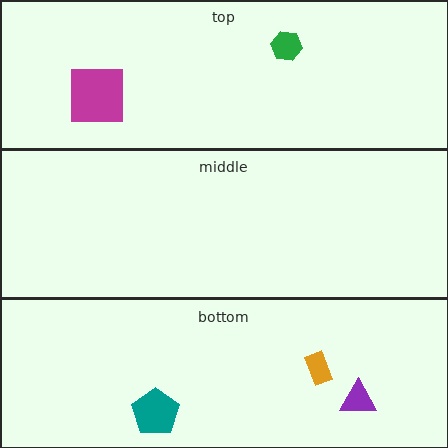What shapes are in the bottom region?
The teal pentagon, the orange rectangle, the purple triangle.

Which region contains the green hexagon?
The top region.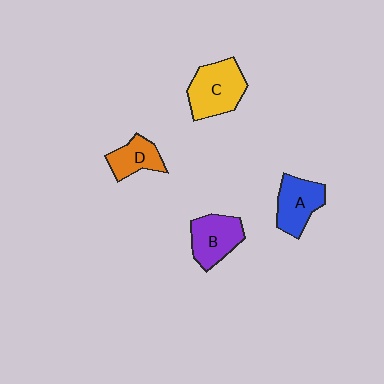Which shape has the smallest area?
Shape D (orange).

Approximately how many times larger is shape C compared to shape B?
Approximately 1.2 times.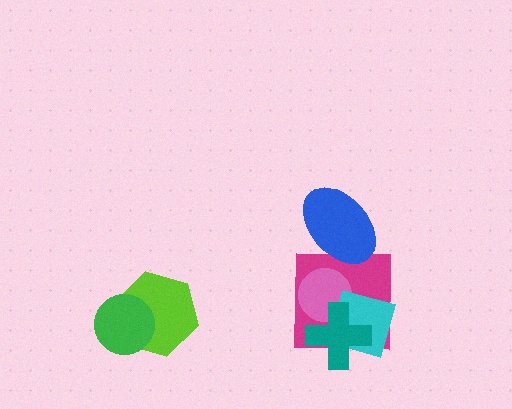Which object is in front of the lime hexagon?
The green circle is in front of the lime hexagon.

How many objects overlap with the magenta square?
4 objects overlap with the magenta square.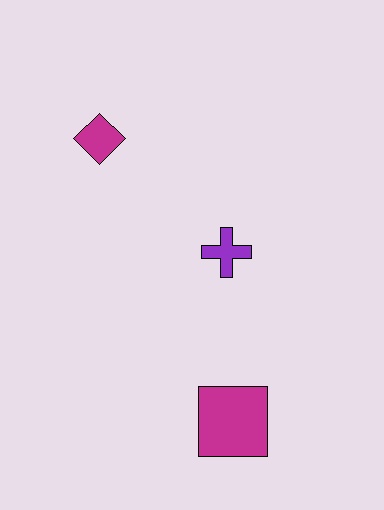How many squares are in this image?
There is 1 square.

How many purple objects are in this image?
There is 1 purple object.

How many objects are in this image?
There are 3 objects.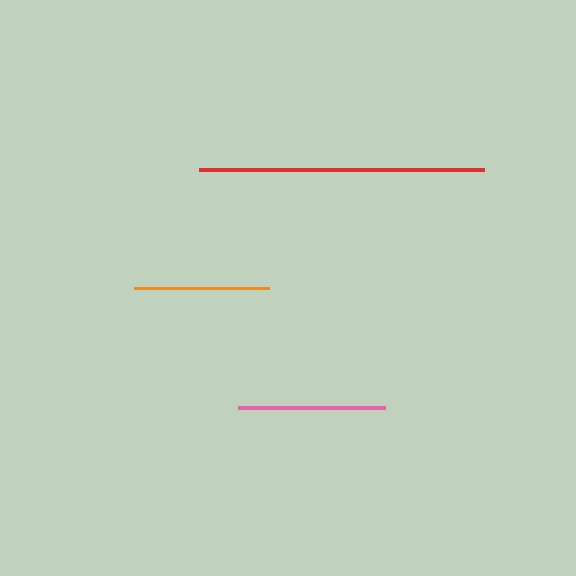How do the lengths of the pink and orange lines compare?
The pink and orange lines are approximately the same length.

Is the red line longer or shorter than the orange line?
The red line is longer than the orange line.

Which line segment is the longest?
The red line is the longest at approximately 285 pixels.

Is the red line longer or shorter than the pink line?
The red line is longer than the pink line.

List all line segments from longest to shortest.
From longest to shortest: red, pink, orange.